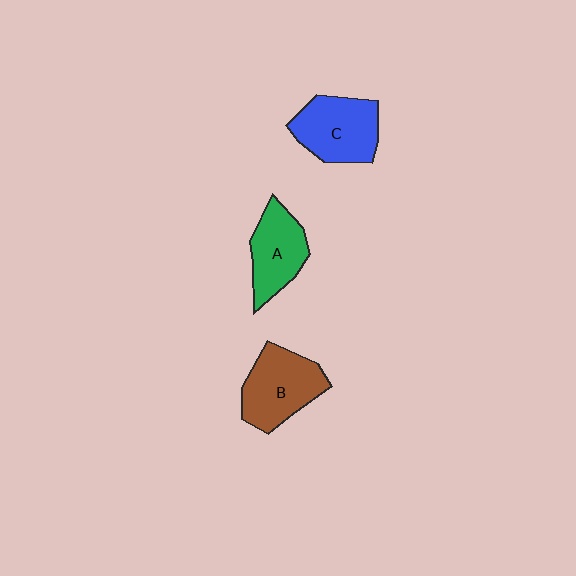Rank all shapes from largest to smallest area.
From largest to smallest: B (brown), C (blue), A (green).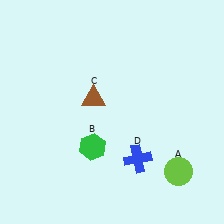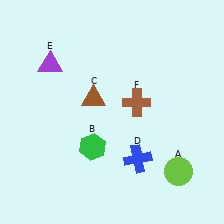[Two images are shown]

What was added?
A purple triangle (E), a brown cross (F) were added in Image 2.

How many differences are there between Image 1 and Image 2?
There are 2 differences between the two images.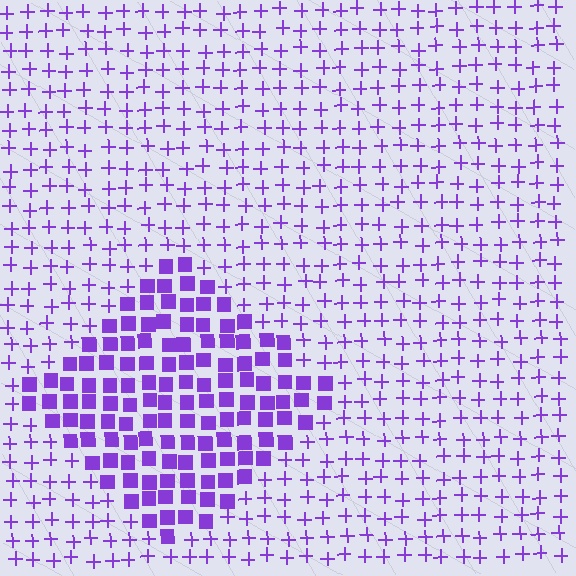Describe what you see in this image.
The image is filled with small purple elements arranged in a uniform grid. A diamond-shaped region contains squares, while the surrounding area contains plus signs. The boundary is defined purely by the change in element shape.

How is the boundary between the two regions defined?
The boundary is defined by a change in element shape: squares inside vs. plus signs outside. All elements share the same color and spacing.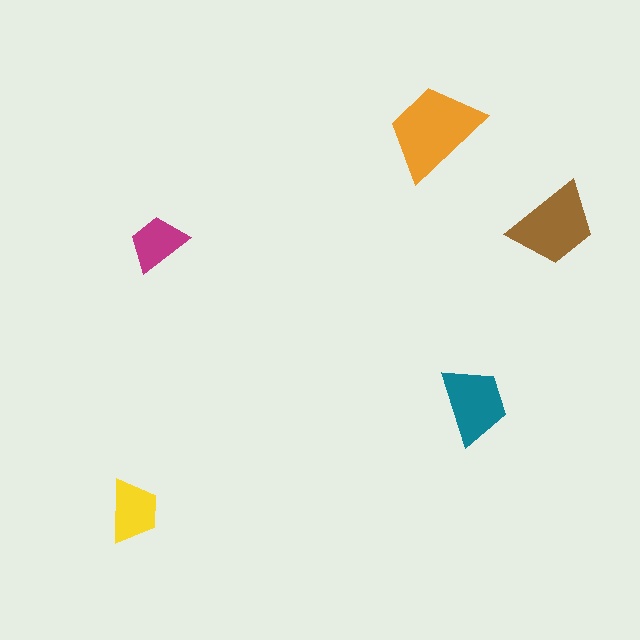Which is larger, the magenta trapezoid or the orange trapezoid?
The orange one.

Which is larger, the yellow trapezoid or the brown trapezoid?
The brown one.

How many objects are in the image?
There are 5 objects in the image.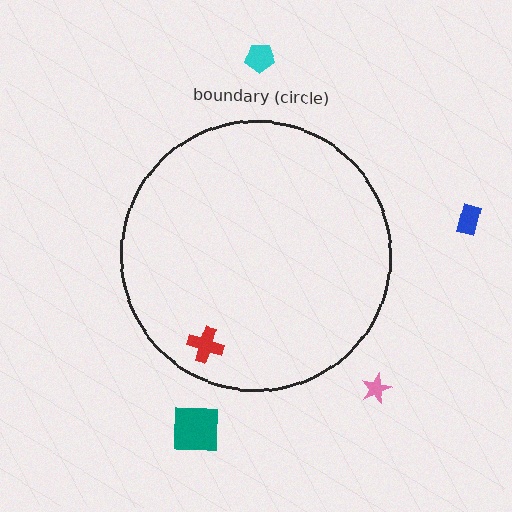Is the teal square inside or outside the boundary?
Outside.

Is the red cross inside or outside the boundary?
Inside.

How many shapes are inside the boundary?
1 inside, 4 outside.